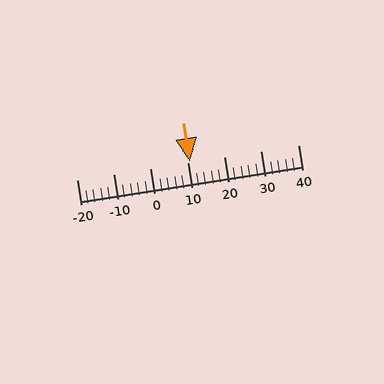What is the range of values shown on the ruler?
The ruler shows values from -20 to 40.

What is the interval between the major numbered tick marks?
The major tick marks are spaced 10 units apart.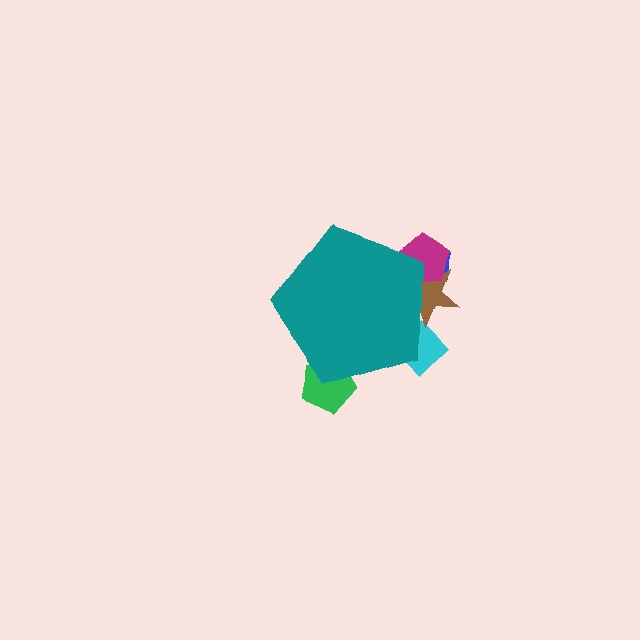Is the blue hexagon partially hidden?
Yes, the blue hexagon is partially hidden behind the teal pentagon.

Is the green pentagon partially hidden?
Yes, the green pentagon is partially hidden behind the teal pentagon.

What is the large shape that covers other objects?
A teal pentagon.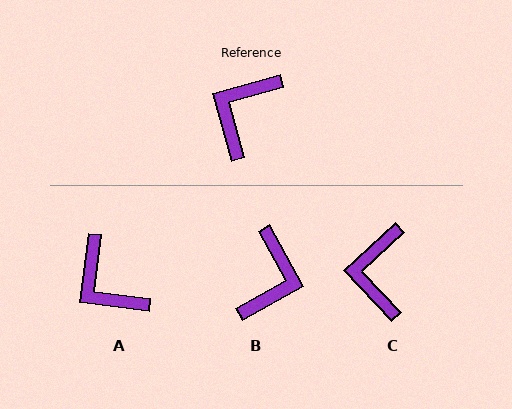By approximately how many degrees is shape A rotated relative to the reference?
Approximately 67 degrees counter-clockwise.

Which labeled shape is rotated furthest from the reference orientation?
B, about 167 degrees away.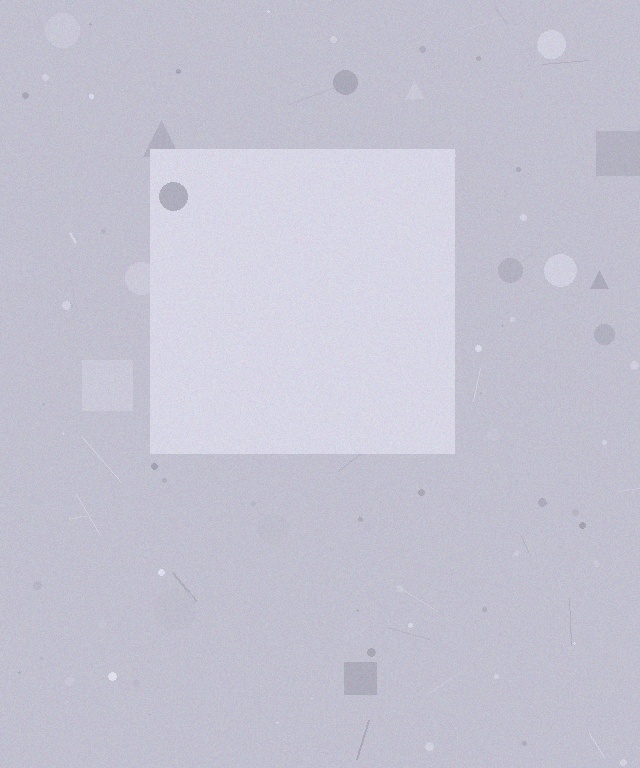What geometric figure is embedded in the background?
A square is embedded in the background.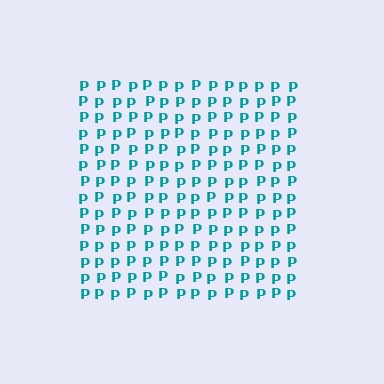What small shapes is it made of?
It is made of small letter P's.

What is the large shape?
The large shape is a square.